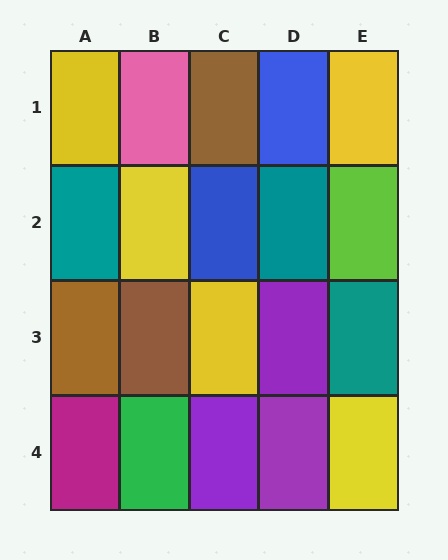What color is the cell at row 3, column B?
Brown.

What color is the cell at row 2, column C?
Blue.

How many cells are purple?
3 cells are purple.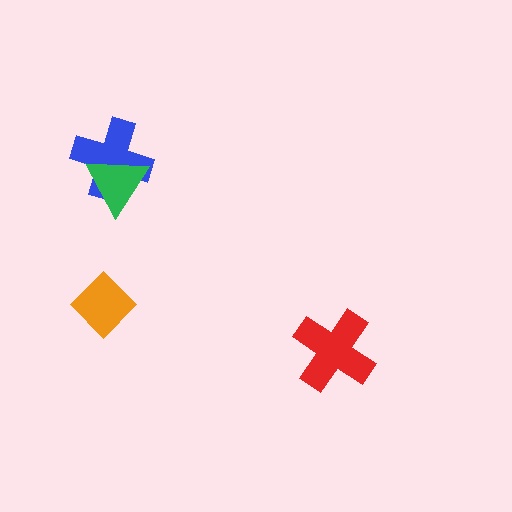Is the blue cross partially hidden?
Yes, it is partially covered by another shape.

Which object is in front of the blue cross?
The green triangle is in front of the blue cross.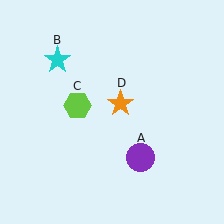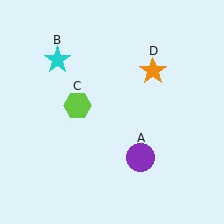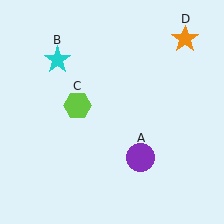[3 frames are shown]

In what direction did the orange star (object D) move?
The orange star (object D) moved up and to the right.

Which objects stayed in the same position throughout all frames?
Purple circle (object A) and cyan star (object B) and lime hexagon (object C) remained stationary.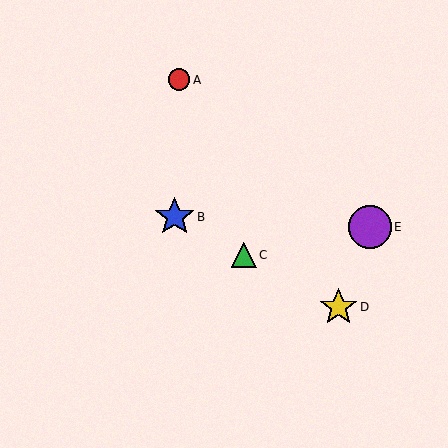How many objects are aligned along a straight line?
3 objects (B, C, D) are aligned along a straight line.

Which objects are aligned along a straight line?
Objects B, C, D are aligned along a straight line.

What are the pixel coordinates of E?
Object E is at (370, 227).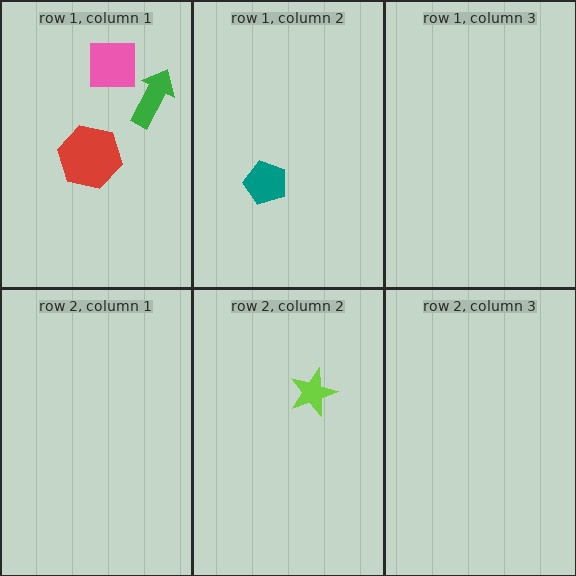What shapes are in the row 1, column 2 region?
The teal pentagon.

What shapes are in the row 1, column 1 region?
The green arrow, the red hexagon, the pink square.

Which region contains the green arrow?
The row 1, column 1 region.